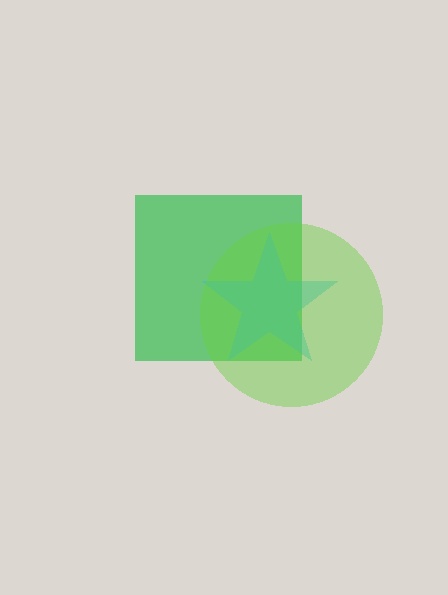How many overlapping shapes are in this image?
There are 3 overlapping shapes in the image.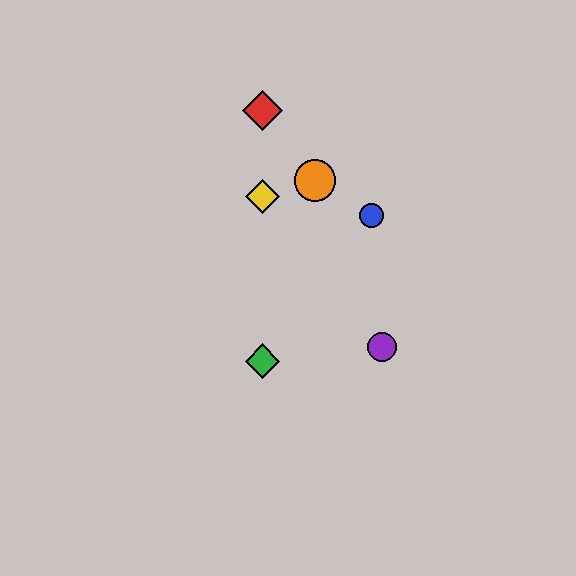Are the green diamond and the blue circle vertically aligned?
No, the green diamond is at x≈263 and the blue circle is at x≈372.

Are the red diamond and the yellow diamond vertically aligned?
Yes, both are at x≈263.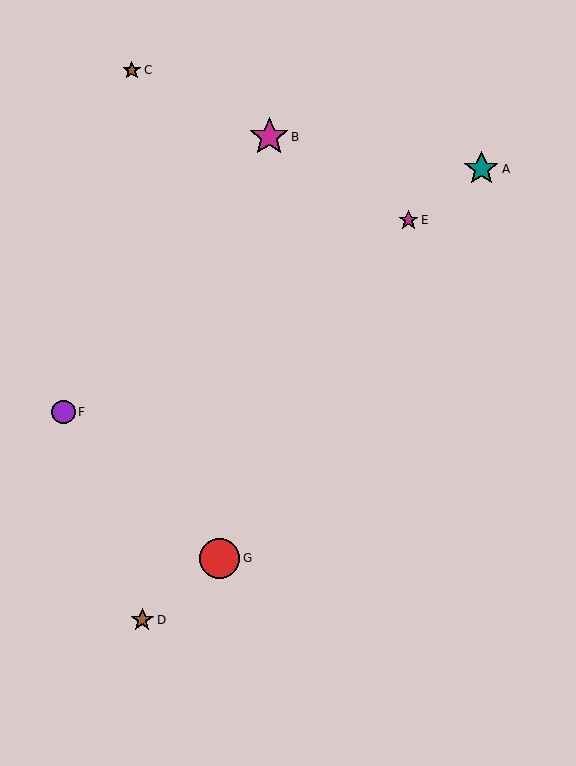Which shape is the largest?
The red circle (labeled G) is the largest.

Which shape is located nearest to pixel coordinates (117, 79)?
The brown star (labeled C) at (132, 70) is nearest to that location.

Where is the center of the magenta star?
The center of the magenta star is at (269, 137).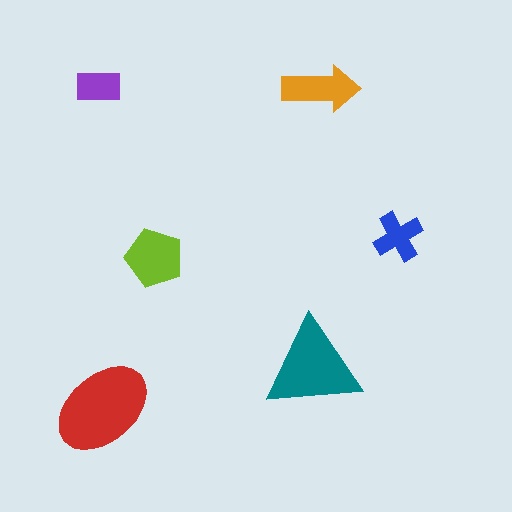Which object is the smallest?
The purple rectangle.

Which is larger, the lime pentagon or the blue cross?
The lime pentagon.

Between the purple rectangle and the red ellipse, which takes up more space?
The red ellipse.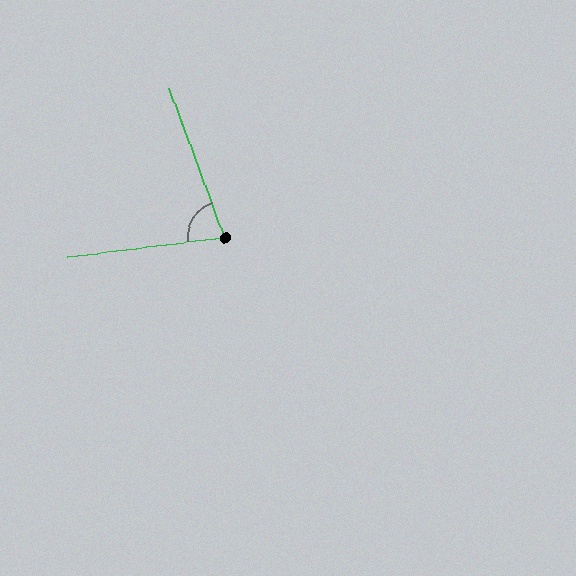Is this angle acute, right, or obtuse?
It is acute.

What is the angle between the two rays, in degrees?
Approximately 77 degrees.